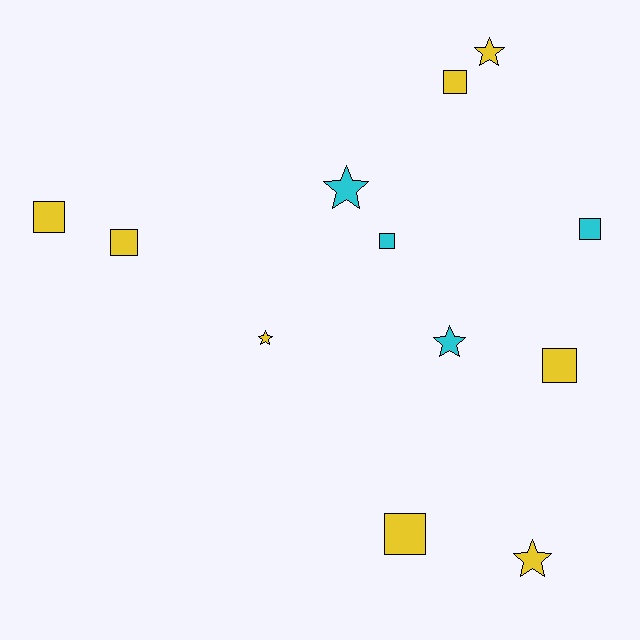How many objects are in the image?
There are 12 objects.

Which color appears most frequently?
Yellow, with 8 objects.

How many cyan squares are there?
There are 2 cyan squares.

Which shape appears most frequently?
Square, with 7 objects.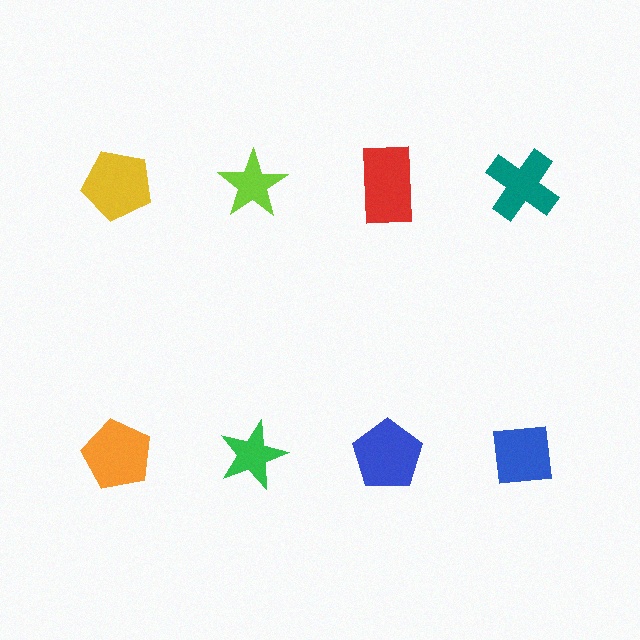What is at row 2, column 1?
An orange pentagon.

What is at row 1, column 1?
A yellow pentagon.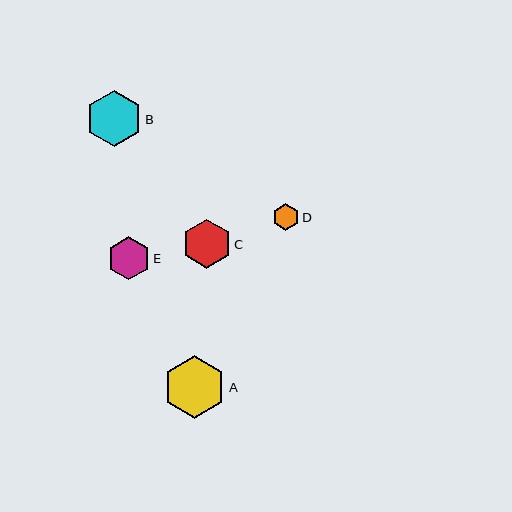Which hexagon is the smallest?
Hexagon D is the smallest with a size of approximately 26 pixels.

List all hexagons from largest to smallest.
From largest to smallest: A, B, C, E, D.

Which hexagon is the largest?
Hexagon A is the largest with a size of approximately 63 pixels.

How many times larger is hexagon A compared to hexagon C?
Hexagon A is approximately 1.3 times the size of hexagon C.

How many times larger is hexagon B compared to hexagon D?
Hexagon B is approximately 2.1 times the size of hexagon D.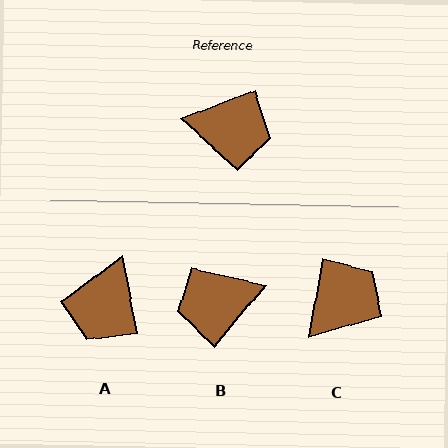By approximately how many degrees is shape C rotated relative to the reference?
Approximately 58 degrees counter-clockwise.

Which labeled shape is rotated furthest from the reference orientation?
B, about 151 degrees away.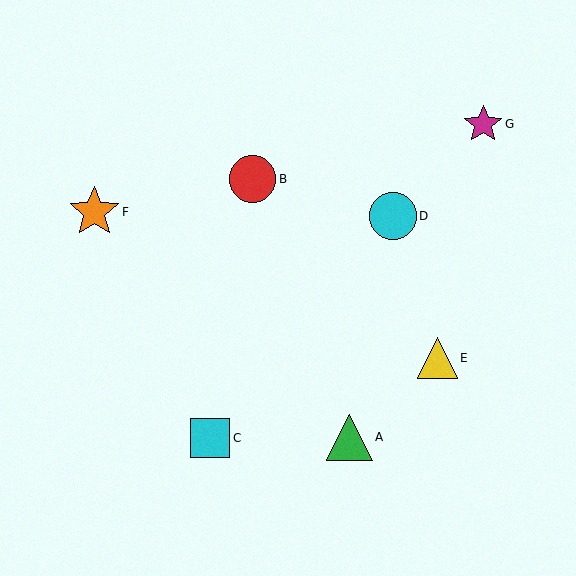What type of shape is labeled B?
Shape B is a red circle.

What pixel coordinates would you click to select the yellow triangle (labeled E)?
Click at (437, 358) to select the yellow triangle E.